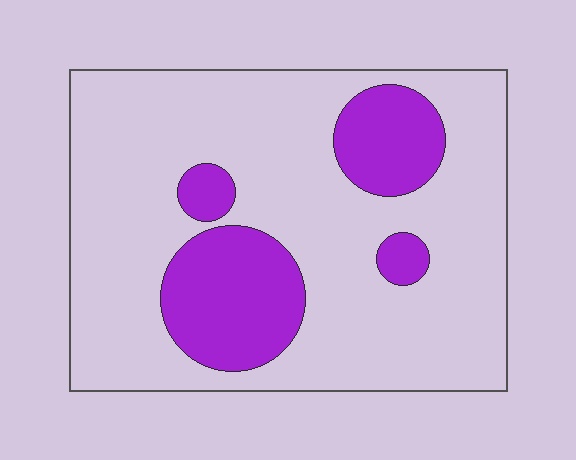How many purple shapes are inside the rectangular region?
4.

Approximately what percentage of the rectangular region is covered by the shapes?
Approximately 20%.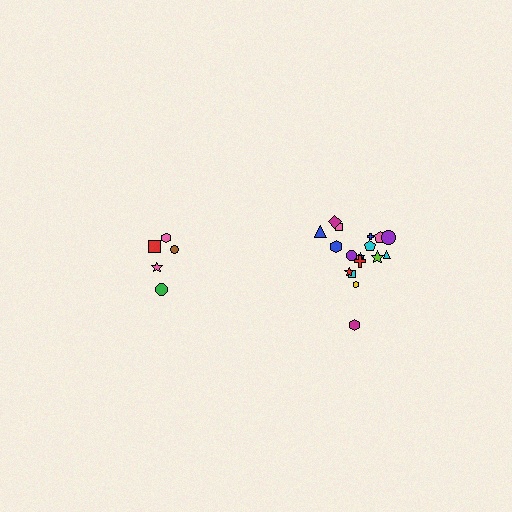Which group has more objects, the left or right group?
The right group.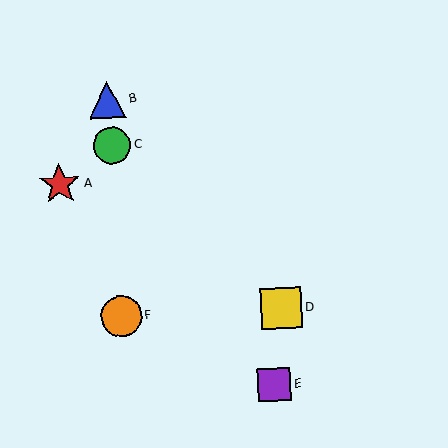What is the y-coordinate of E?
Object E is at y≈384.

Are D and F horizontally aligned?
Yes, both are at y≈308.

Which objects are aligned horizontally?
Objects D, F are aligned horizontally.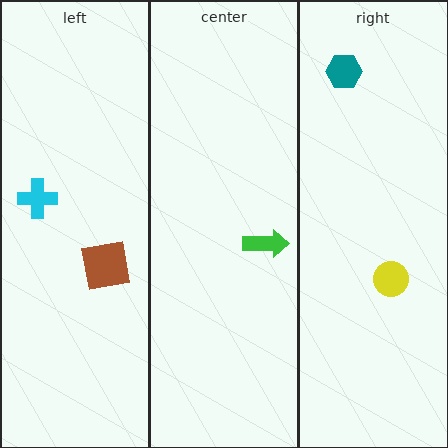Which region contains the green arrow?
The center region.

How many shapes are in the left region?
2.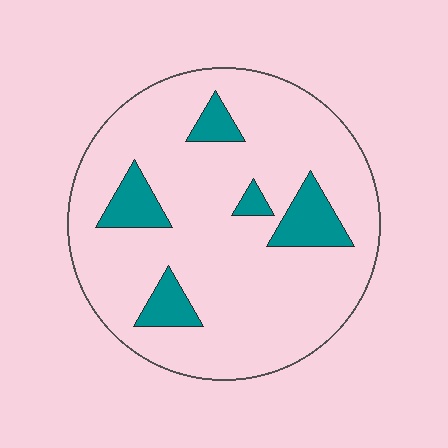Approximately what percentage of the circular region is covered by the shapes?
Approximately 15%.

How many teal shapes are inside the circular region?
5.